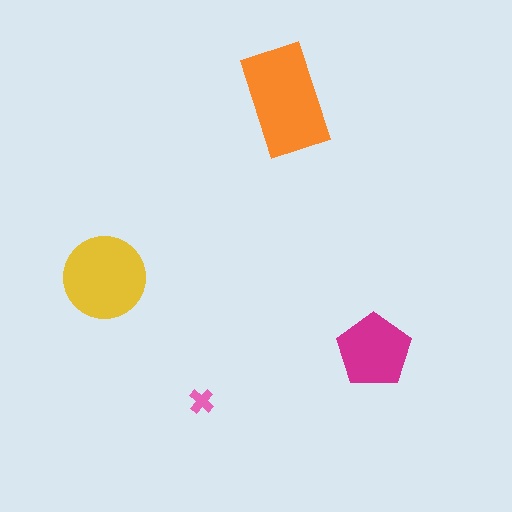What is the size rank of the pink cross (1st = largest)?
4th.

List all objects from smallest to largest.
The pink cross, the magenta pentagon, the yellow circle, the orange rectangle.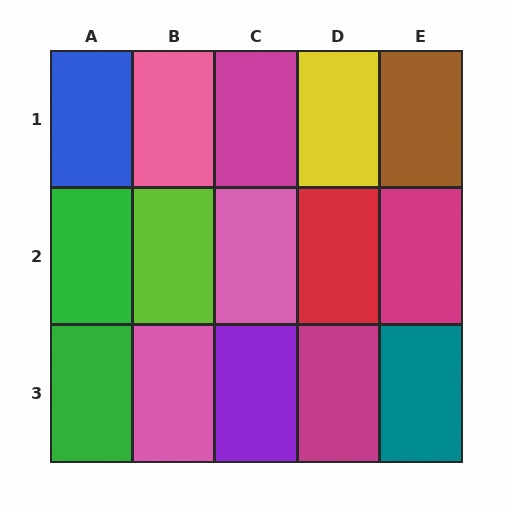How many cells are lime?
1 cell is lime.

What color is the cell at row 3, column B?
Pink.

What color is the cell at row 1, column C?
Magenta.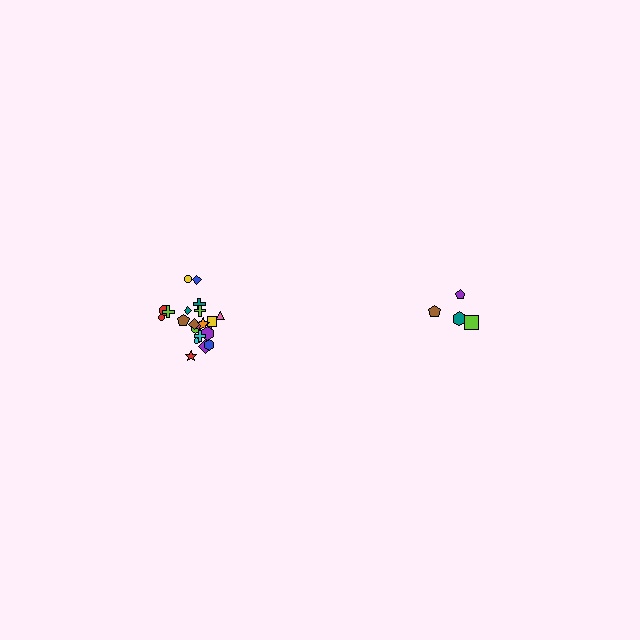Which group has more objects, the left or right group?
The left group.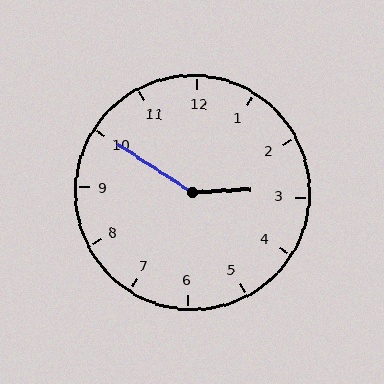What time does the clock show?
2:50.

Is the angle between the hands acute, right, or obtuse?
It is obtuse.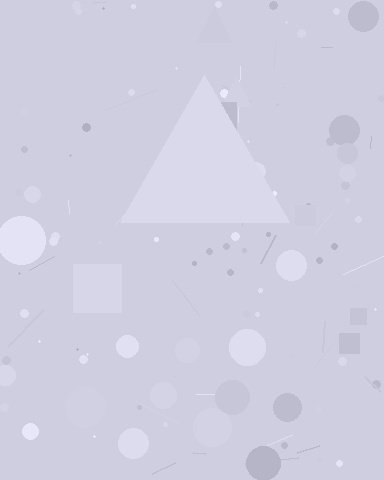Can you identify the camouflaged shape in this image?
The camouflaged shape is a triangle.